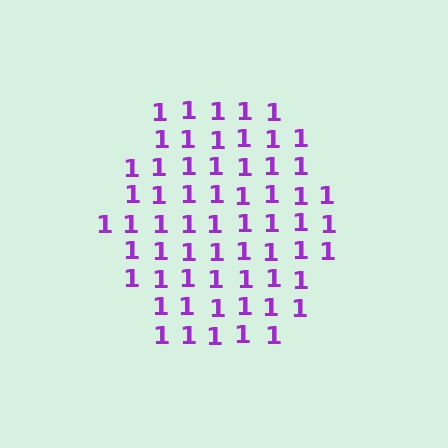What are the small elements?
The small elements are digit 1's.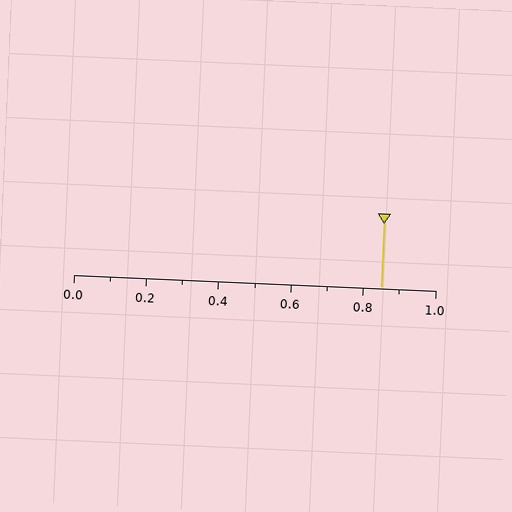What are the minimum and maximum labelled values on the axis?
The axis runs from 0.0 to 1.0.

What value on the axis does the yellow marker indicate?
The marker indicates approximately 0.85.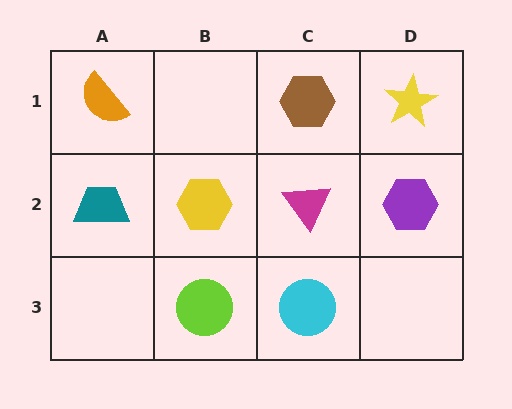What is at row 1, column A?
An orange semicircle.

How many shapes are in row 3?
2 shapes.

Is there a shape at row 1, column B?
No, that cell is empty.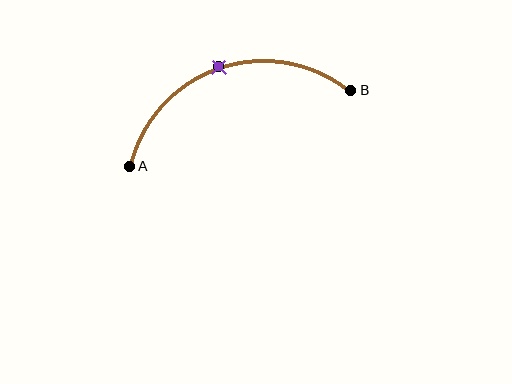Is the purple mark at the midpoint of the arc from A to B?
Yes. The purple mark lies on the arc at equal arc-length from both A and B — it is the arc midpoint.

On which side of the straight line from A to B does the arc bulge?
The arc bulges above the straight line connecting A and B.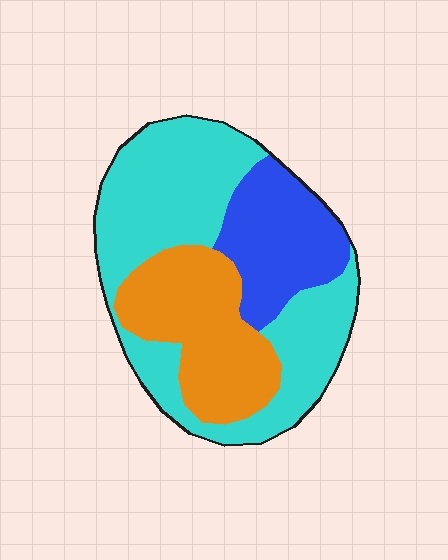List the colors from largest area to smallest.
From largest to smallest: cyan, orange, blue.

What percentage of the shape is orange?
Orange covers around 30% of the shape.